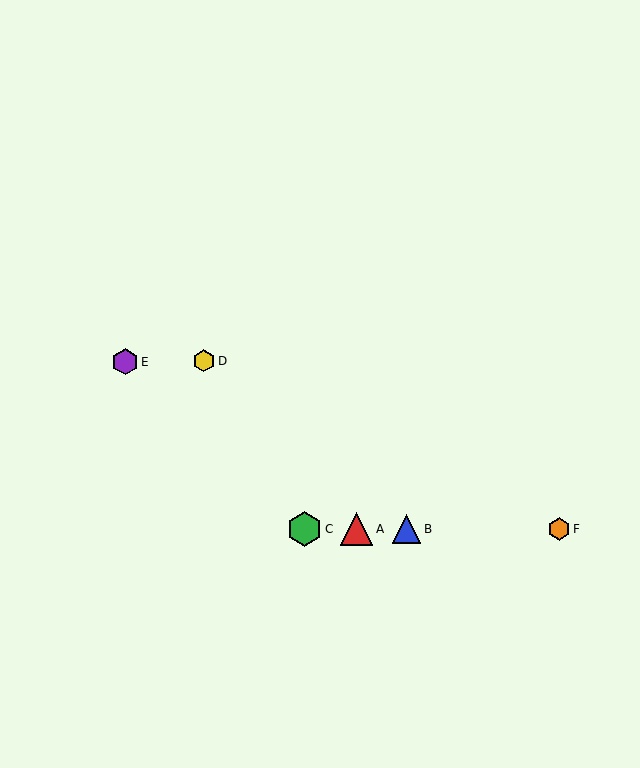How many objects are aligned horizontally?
4 objects (A, B, C, F) are aligned horizontally.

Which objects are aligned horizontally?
Objects A, B, C, F are aligned horizontally.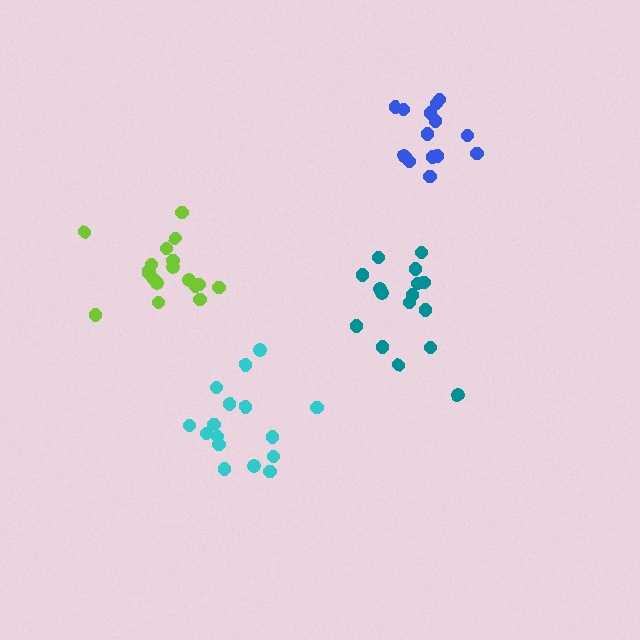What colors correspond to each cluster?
The clusters are colored: cyan, teal, blue, lime.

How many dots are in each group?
Group 1: 16 dots, Group 2: 16 dots, Group 3: 15 dots, Group 4: 18 dots (65 total).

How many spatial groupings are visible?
There are 4 spatial groupings.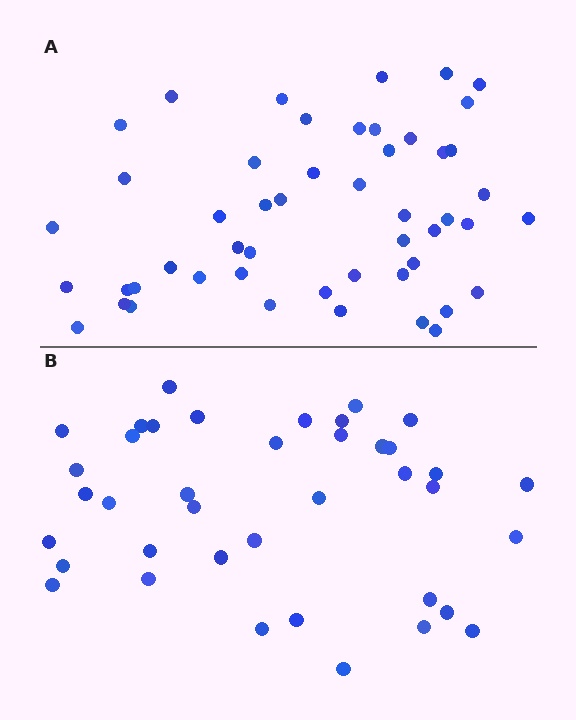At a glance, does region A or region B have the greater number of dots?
Region A (the top region) has more dots.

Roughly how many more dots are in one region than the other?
Region A has roughly 12 or so more dots than region B.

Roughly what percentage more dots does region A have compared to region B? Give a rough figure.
About 30% more.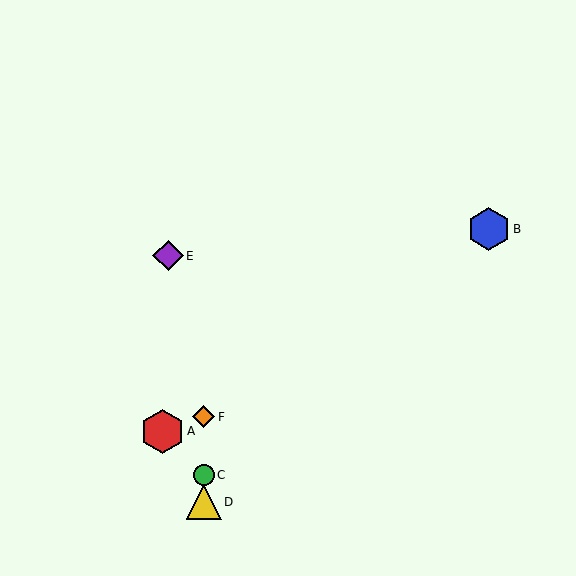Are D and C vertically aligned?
Yes, both are at x≈204.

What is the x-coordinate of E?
Object E is at x≈168.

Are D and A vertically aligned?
No, D is at x≈204 and A is at x≈162.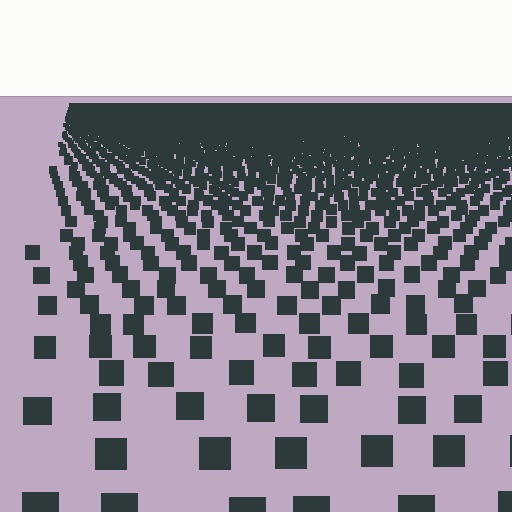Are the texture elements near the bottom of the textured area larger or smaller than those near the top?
Larger. Near the bottom, elements are closer to the viewer and appear at a bigger on-screen size.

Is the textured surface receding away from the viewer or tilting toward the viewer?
The surface is receding away from the viewer. Texture elements get smaller and denser toward the top.